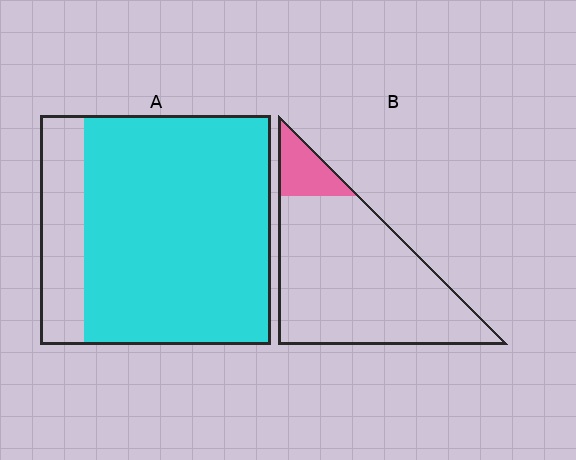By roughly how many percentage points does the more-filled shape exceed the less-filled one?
By roughly 70 percentage points (A over B).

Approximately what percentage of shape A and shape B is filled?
A is approximately 80% and B is approximately 15%.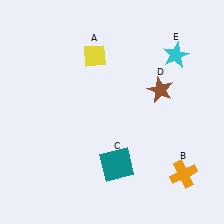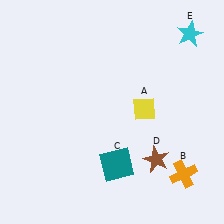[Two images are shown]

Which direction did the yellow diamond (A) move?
The yellow diamond (A) moved down.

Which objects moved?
The objects that moved are: the yellow diamond (A), the brown star (D), the cyan star (E).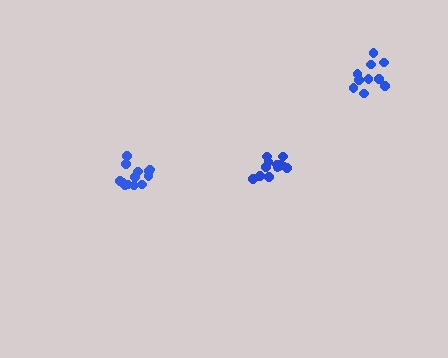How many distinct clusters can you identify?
There are 3 distinct clusters.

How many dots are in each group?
Group 1: 13 dots, Group 2: 13 dots, Group 3: 10 dots (36 total).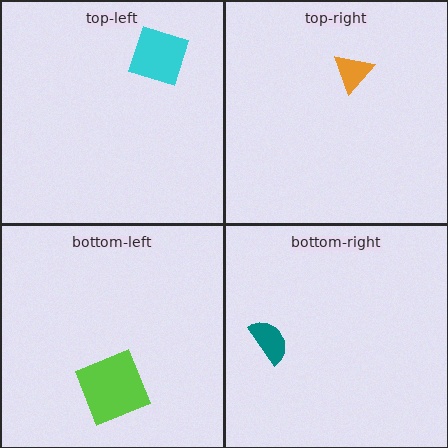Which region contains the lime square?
The bottom-left region.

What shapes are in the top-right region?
The orange triangle.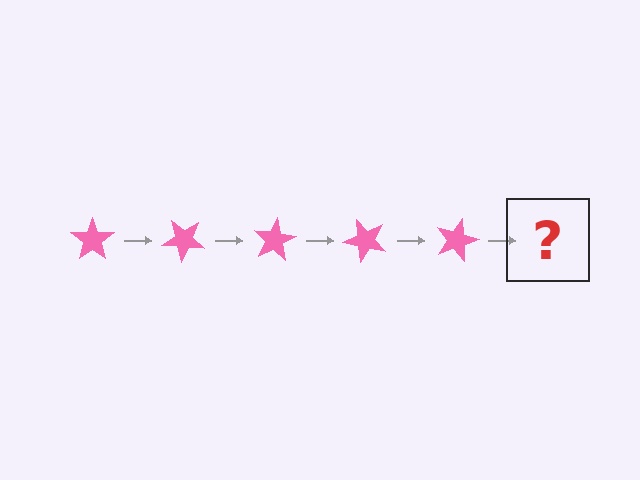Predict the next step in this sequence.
The next step is a pink star rotated 200 degrees.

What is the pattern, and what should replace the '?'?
The pattern is that the star rotates 40 degrees each step. The '?' should be a pink star rotated 200 degrees.